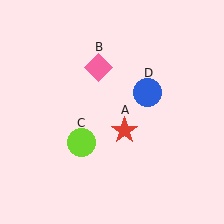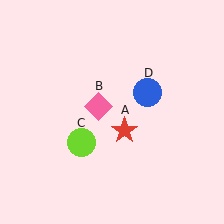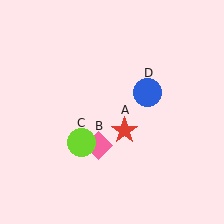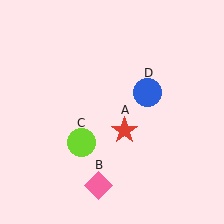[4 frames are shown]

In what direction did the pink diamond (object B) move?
The pink diamond (object B) moved down.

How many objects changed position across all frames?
1 object changed position: pink diamond (object B).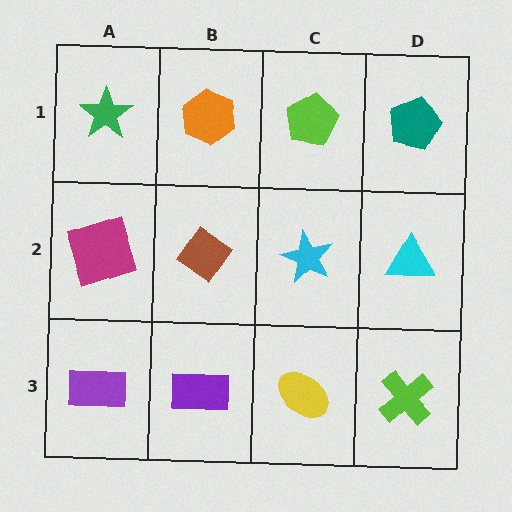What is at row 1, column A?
A green star.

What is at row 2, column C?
A cyan star.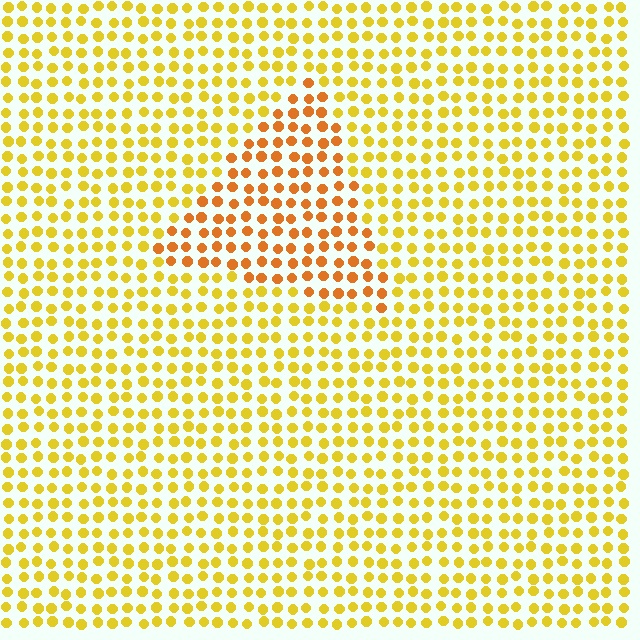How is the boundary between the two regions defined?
The boundary is defined purely by a slight shift in hue (about 28 degrees). Spacing, size, and orientation are identical on both sides.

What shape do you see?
I see a triangle.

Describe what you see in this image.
The image is filled with small yellow elements in a uniform arrangement. A triangle-shaped region is visible where the elements are tinted to a slightly different hue, forming a subtle color boundary.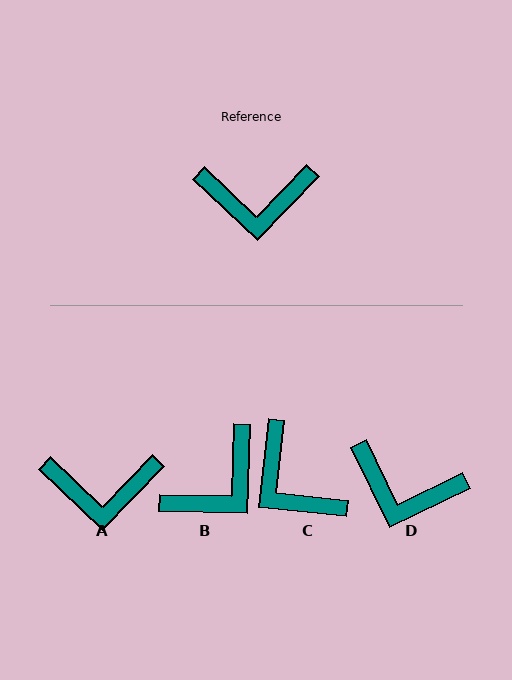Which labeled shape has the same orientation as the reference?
A.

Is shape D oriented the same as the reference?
No, it is off by about 20 degrees.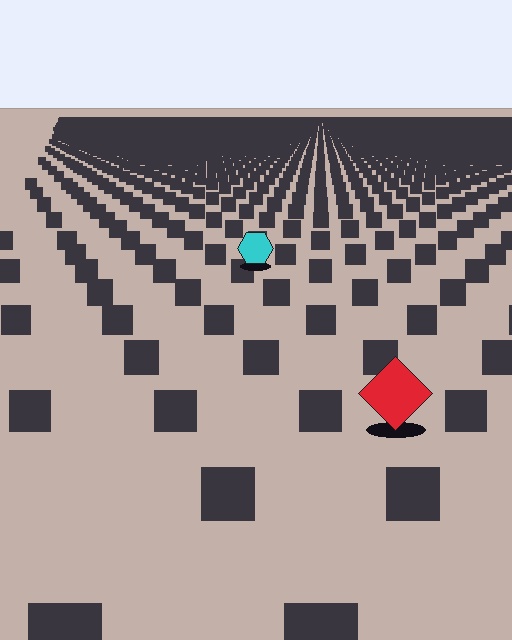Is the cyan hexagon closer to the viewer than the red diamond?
No. The red diamond is closer — you can tell from the texture gradient: the ground texture is coarser near it.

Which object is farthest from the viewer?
The cyan hexagon is farthest from the viewer. It appears smaller and the ground texture around it is denser.